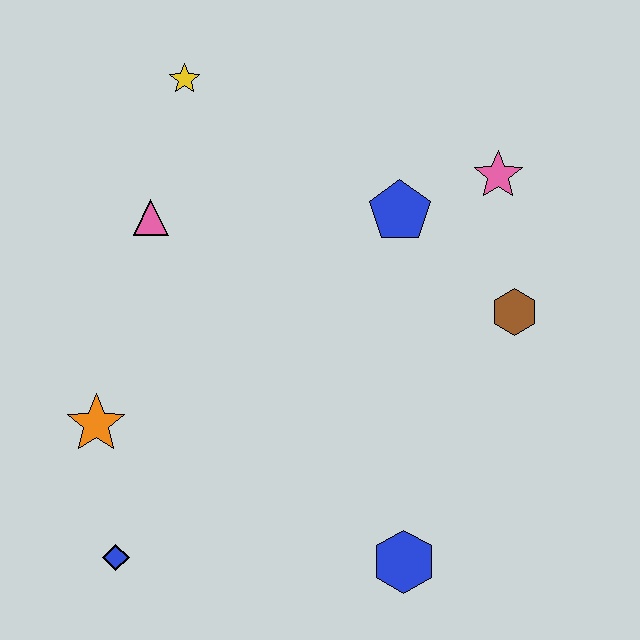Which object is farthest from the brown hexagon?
The blue diamond is farthest from the brown hexagon.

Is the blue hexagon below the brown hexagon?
Yes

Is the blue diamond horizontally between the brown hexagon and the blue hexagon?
No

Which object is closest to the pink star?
The blue pentagon is closest to the pink star.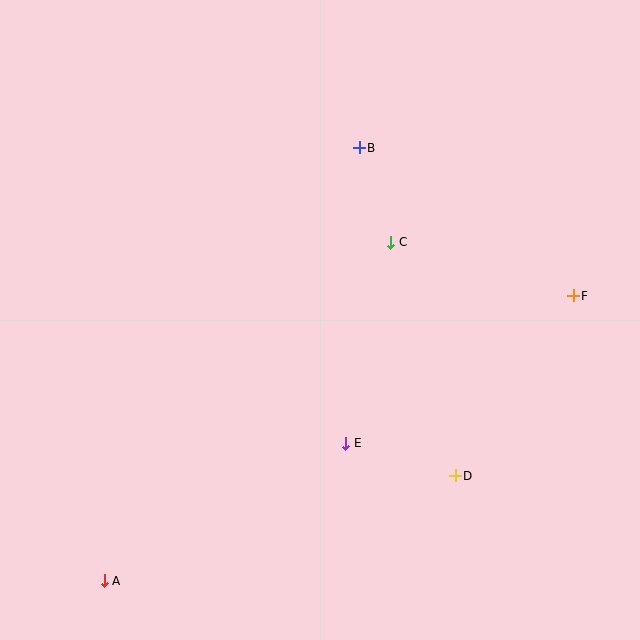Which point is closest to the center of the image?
Point C at (391, 242) is closest to the center.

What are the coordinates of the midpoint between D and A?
The midpoint between D and A is at (280, 528).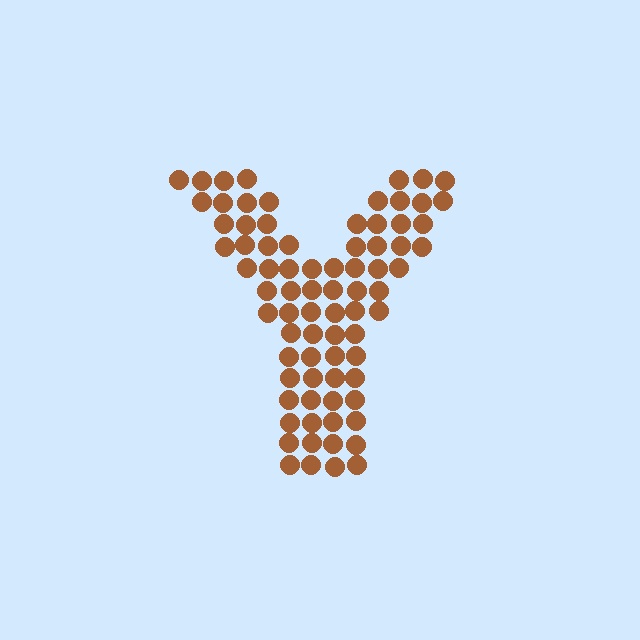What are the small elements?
The small elements are circles.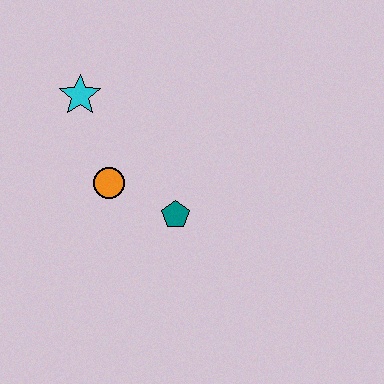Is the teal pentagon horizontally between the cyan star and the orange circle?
No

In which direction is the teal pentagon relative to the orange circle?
The teal pentagon is to the right of the orange circle.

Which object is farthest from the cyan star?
The teal pentagon is farthest from the cyan star.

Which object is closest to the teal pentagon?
The orange circle is closest to the teal pentagon.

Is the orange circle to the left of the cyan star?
No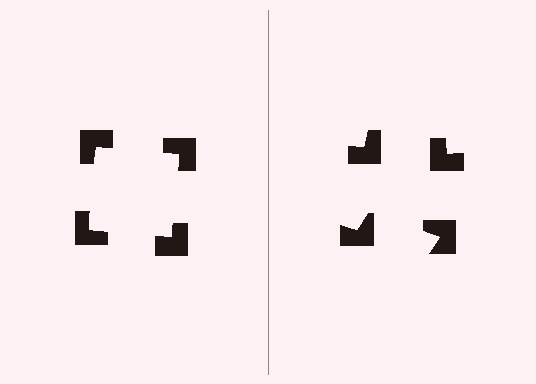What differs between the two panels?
The notched squares are positioned identically on both sides; only the wedge orientations differ. On the left they align to a square; on the right they are misaligned.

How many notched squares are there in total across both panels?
8 — 4 on each side.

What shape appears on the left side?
An illusory square.